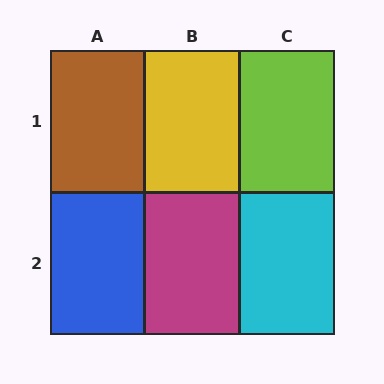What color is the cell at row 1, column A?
Brown.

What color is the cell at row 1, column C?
Lime.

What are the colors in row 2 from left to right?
Blue, magenta, cyan.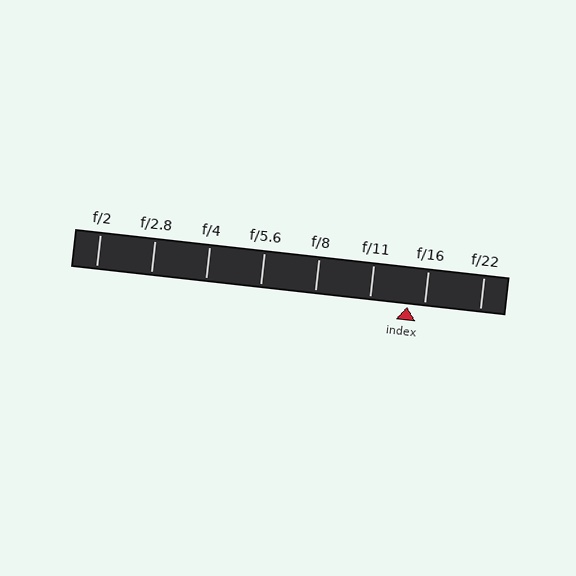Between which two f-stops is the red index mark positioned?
The index mark is between f/11 and f/16.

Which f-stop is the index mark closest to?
The index mark is closest to f/16.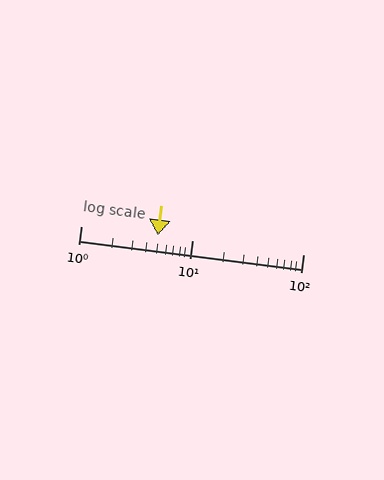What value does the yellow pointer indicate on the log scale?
The pointer indicates approximately 4.9.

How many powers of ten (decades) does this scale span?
The scale spans 2 decades, from 1 to 100.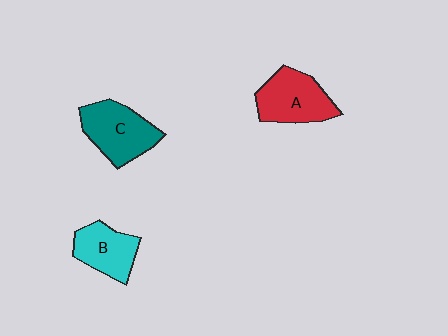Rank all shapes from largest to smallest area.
From largest to smallest: C (teal), A (red), B (cyan).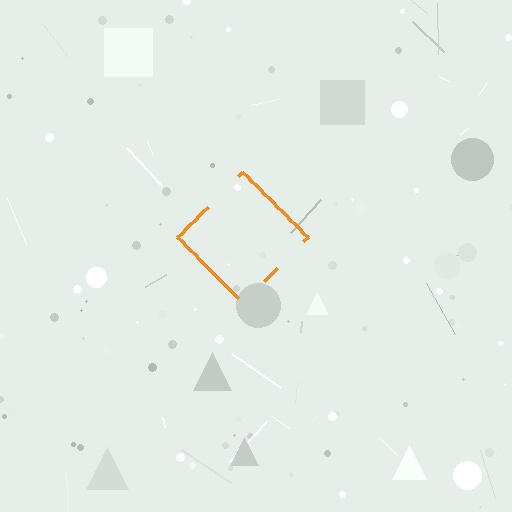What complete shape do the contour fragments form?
The contour fragments form a diamond.